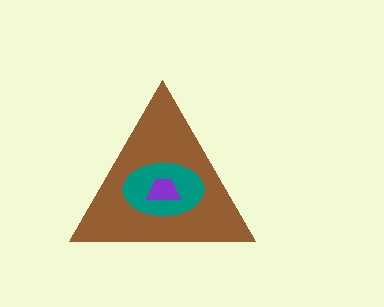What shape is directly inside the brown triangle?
The teal ellipse.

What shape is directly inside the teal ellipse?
The purple trapezoid.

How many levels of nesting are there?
3.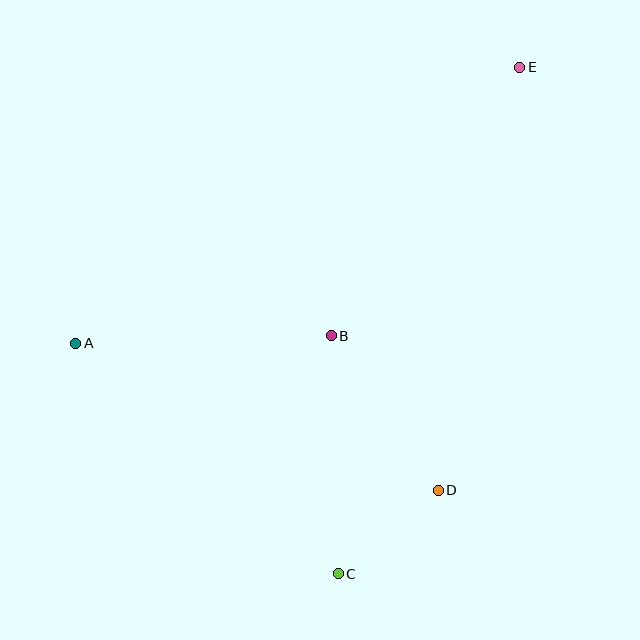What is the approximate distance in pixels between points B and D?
The distance between B and D is approximately 188 pixels.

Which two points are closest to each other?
Points C and D are closest to each other.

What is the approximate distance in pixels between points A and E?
The distance between A and E is approximately 523 pixels.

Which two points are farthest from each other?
Points C and E are farthest from each other.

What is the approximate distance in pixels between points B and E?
The distance between B and E is approximately 328 pixels.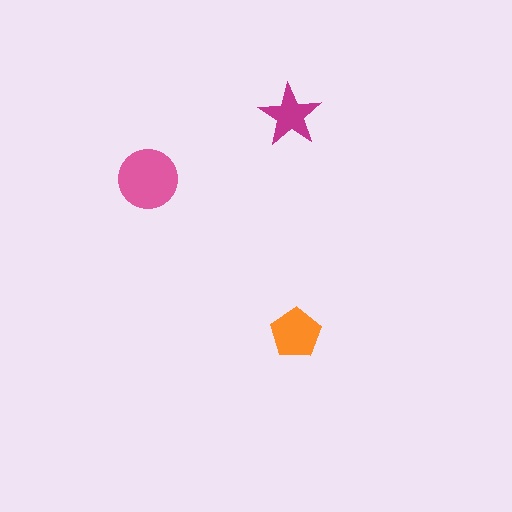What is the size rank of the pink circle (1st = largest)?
1st.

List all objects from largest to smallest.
The pink circle, the orange pentagon, the magenta star.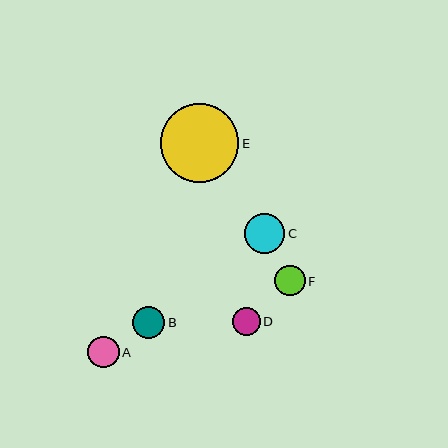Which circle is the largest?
Circle E is the largest with a size of approximately 78 pixels.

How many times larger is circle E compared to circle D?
Circle E is approximately 2.8 times the size of circle D.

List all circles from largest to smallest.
From largest to smallest: E, C, B, A, F, D.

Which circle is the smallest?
Circle D is the smallest with a size of approximately 28 pixels.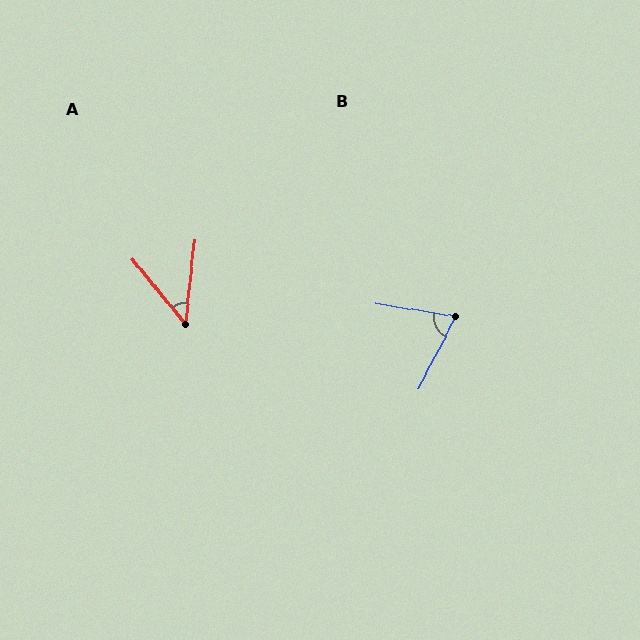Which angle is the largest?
B, at approximately 72 degrees.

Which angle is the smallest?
A, at approximately 45 degrees.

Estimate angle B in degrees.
Approximately 72 degrees.